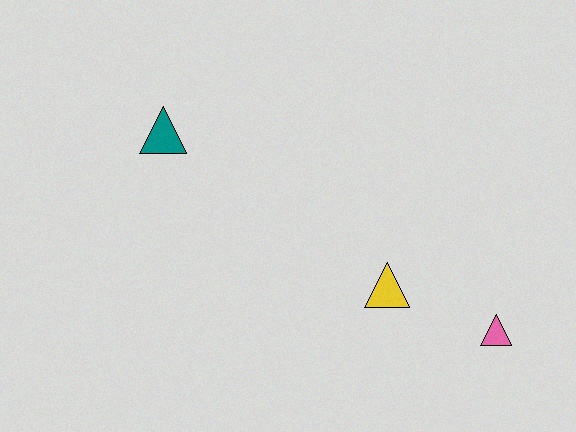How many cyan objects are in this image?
There are no cyan objects.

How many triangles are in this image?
There are 3 triangles.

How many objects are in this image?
There are 3 objects.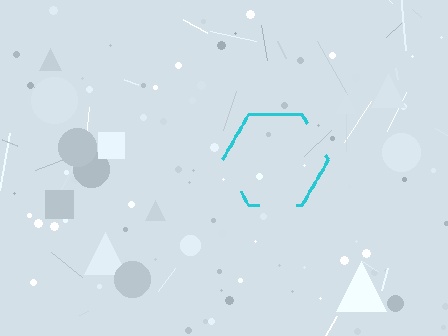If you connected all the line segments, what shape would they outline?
They would outline a hexagon.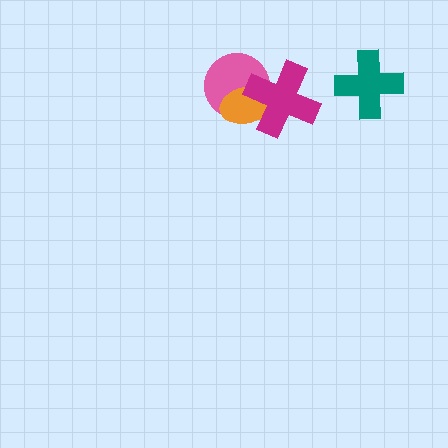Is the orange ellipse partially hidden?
Yes, it is partially covered by another shape.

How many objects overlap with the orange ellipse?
2 objects overlap with the orange ellipse.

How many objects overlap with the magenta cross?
2 objects overlap with the magenta cross.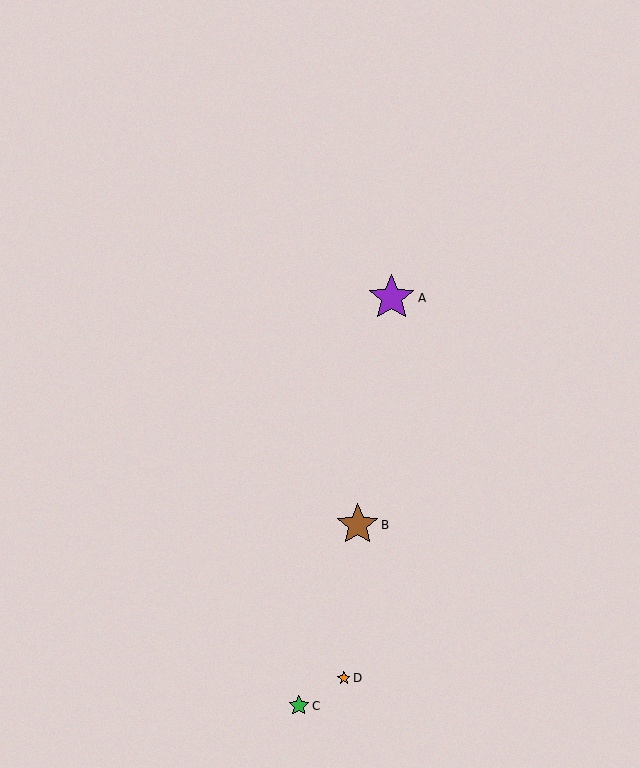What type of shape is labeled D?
Shape D is an orange star.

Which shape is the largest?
The purple star (labeled A) is the largest.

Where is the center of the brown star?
The center of the brown star is at (358, 525).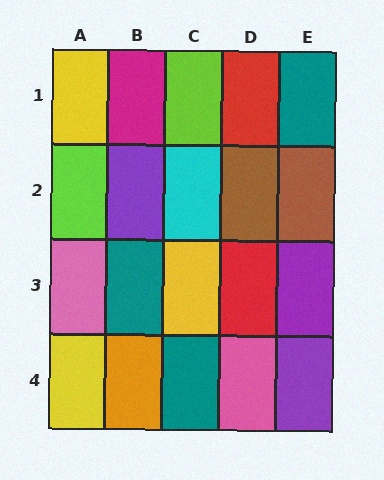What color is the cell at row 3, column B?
Teal.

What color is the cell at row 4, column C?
Teal.